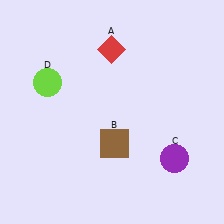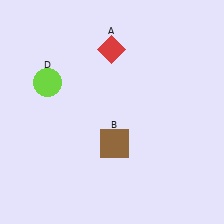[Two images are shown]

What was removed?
The purple circle (C) was removed in Image 2.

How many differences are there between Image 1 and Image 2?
There is 1 difference between the two images.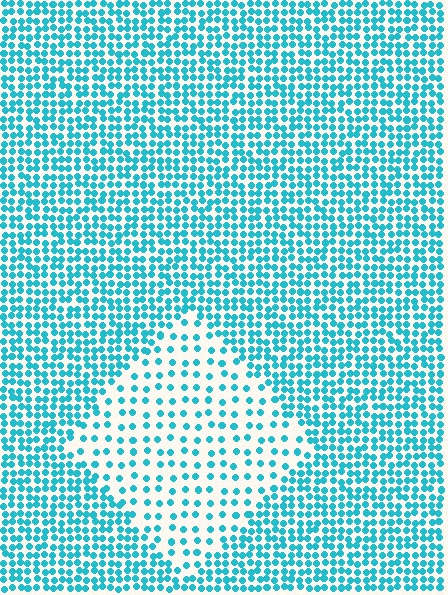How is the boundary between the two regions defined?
The boundary is defined by a change in element density (approximately 2.4x ratio). All elements are the same color, size, and shape.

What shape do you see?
I see a diamond.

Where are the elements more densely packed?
The elements are more densely packed outside the diamond boundary.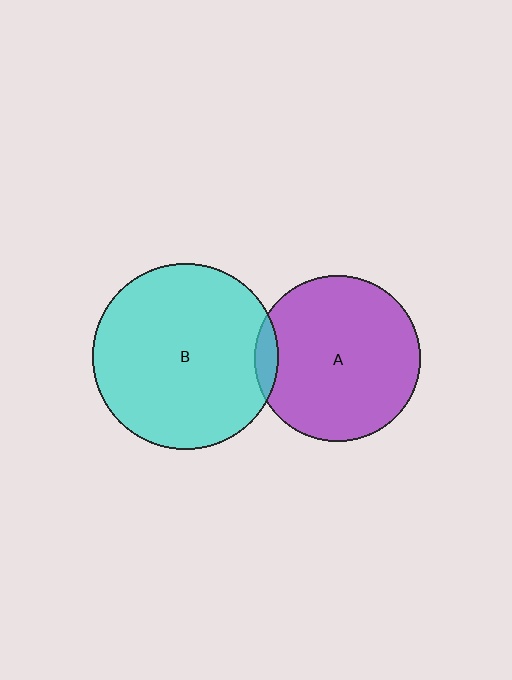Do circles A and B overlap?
Yes.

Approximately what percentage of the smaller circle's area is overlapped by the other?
Approximately 5%.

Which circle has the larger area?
Circle B (cyan).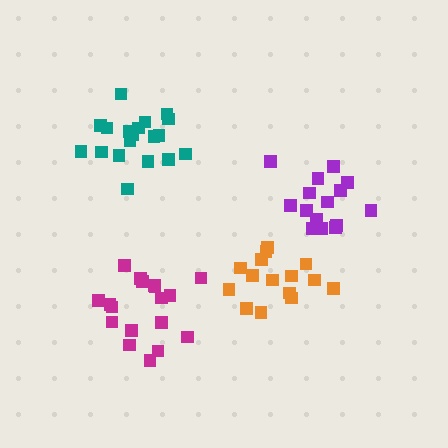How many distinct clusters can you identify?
There are 4 distinct clusters.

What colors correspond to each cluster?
The clusters are colored: orange, magenta, purple, teal.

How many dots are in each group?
Group 1: 15 dots, Group 2: 18 dots, Group 3: 15 dots, Group 4: 19 dots (67 total).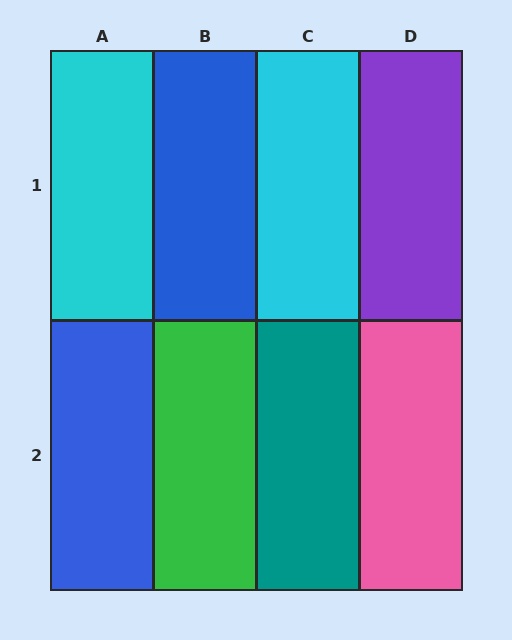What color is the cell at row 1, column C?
Cyan.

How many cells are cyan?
2 cells are cyan.